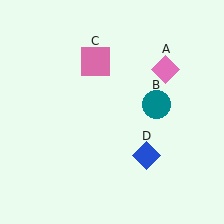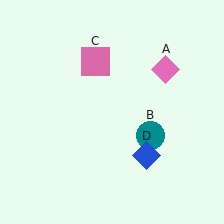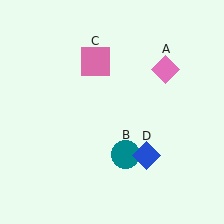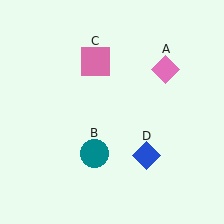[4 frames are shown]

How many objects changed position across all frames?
1 object changed position: teal circle (object B).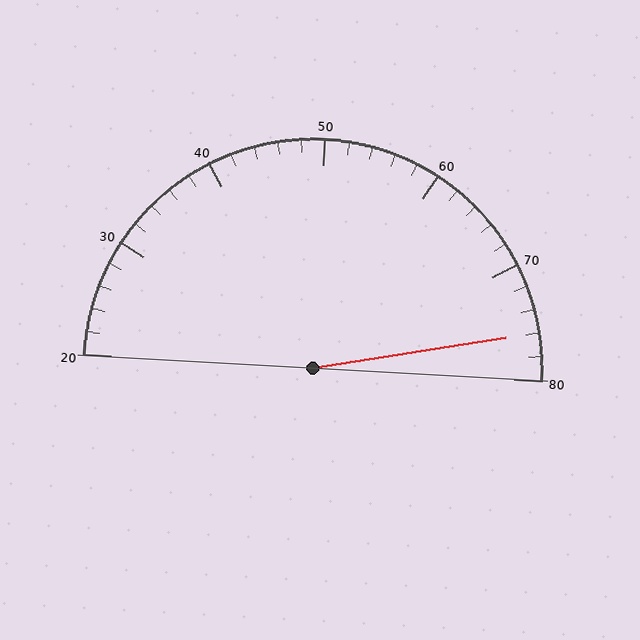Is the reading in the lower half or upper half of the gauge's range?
The reading is in the upper half of the range (20 to 80).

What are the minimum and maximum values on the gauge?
The gauge ranges from 20 to 80.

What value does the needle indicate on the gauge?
The needle indicates approximately 76.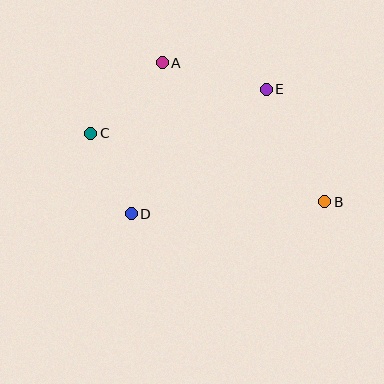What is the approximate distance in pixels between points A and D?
The distance between A and D is approximately 154 pixels.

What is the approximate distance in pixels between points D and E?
The distance between D and E is approximately 184 pixels.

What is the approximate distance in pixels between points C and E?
The distance between C and E is approximately 181 pixels.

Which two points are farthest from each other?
Points B and C are farthest from each other.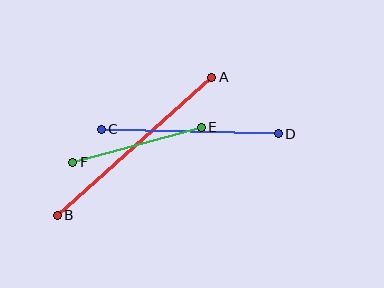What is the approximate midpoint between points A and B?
The midpoint is at approximately (134, 146) pixels.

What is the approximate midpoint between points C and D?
The midpoint is at approximately (190, 131) pixels.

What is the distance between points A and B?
The distance is approximately 207 pixels.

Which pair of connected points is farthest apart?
Points A and B are farthest apart.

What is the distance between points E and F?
The distance is approximately 133 pixels.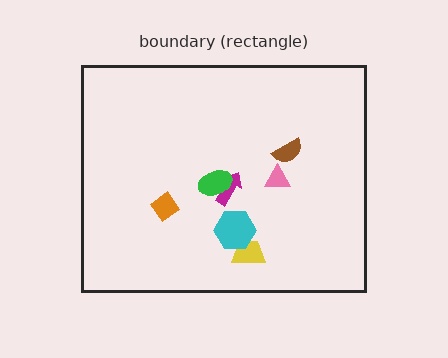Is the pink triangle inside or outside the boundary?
Inside.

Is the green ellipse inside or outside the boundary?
Inside.